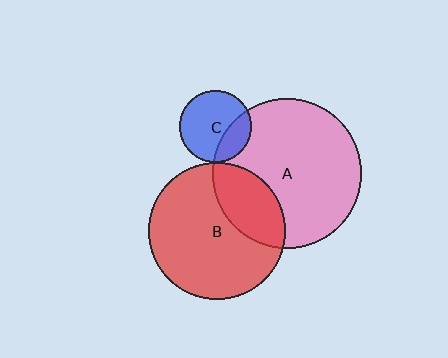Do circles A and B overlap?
Yes.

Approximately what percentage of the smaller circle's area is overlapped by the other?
Approximately 30%.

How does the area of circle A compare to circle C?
Approximately 4.3 times.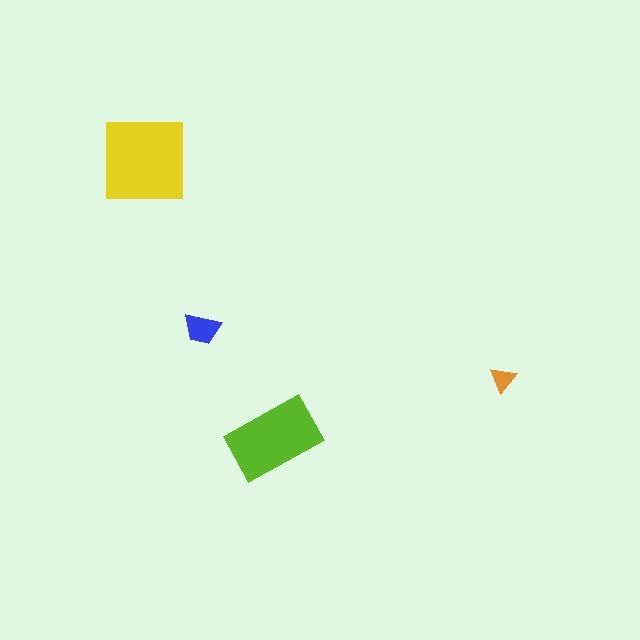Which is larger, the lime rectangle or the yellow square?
The yellow square.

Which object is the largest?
The yellow square.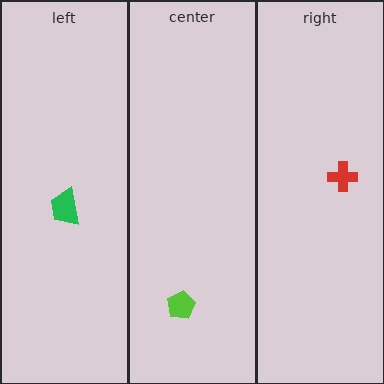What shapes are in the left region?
The green trapezoid.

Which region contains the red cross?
The right region.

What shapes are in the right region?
The red cross.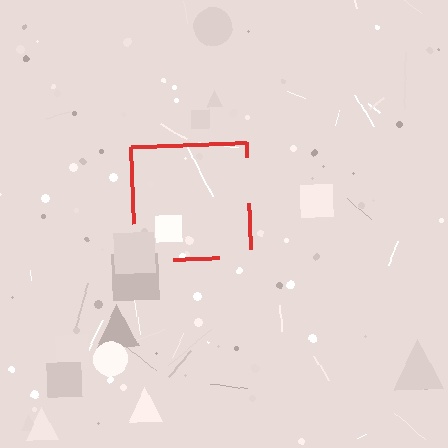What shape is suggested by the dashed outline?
The dashed outline suggests a square.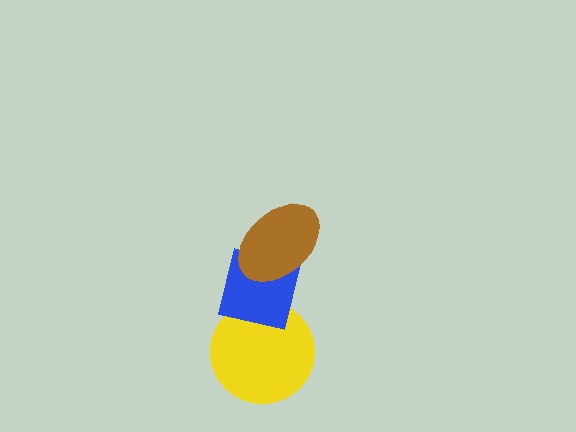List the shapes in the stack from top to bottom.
From top to bottom: the brown ellipse, the blue square, the yellow circle.